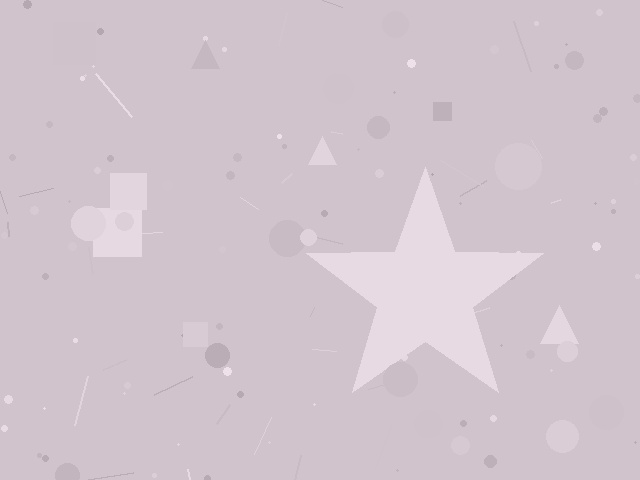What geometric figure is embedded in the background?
A star is embedded in the background.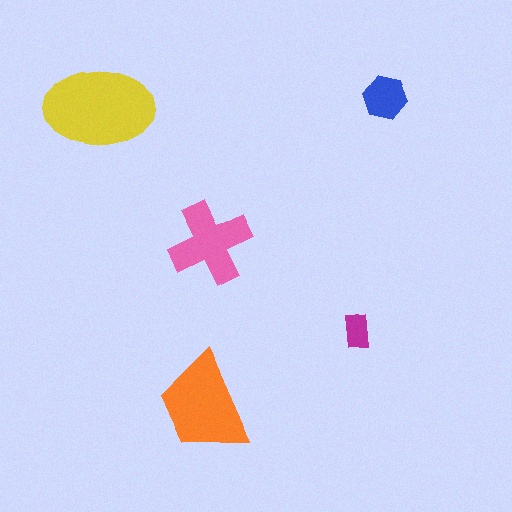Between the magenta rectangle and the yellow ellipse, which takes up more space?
The yellow ellipse.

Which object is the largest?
The yellow ellipse.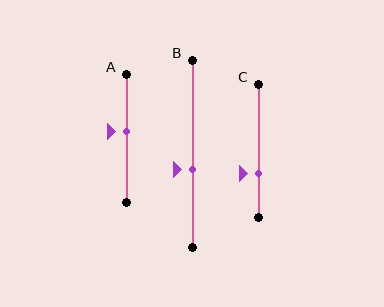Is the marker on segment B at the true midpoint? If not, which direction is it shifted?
No, the marker on segment B is shifted downward by about 8% of the segment length.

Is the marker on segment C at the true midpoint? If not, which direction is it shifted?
No, the marker on segment C is shifted downward by about 16% of the segment length.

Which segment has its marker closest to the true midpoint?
Segment A has its marker closest to the true midpoint.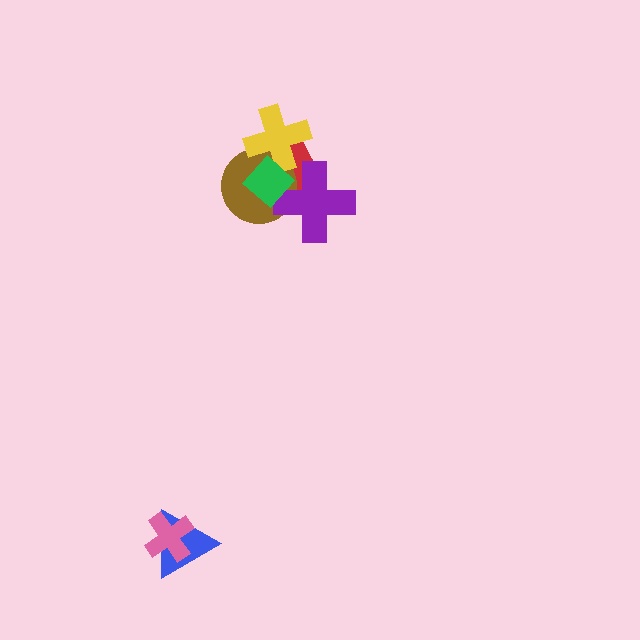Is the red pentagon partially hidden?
Yes, it is partially covered by another shape.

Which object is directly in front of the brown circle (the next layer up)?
The purple cross is directly in front of the brown circle.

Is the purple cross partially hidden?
Yes, it is partially covered by another shape.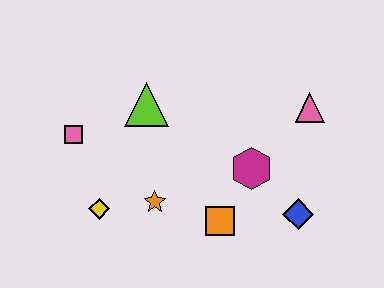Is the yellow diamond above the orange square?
Yes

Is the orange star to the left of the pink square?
No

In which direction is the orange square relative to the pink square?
The orange square is to the right of the pink square.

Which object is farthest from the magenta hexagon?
The pink square is farthest from the magenta hexagon.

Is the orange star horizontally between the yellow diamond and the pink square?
No